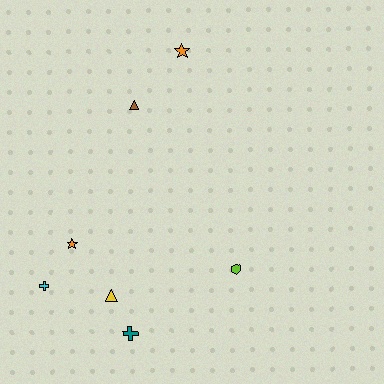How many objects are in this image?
There are 7 objects.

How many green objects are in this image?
There are no green objects.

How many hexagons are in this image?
There is 1 hexagon.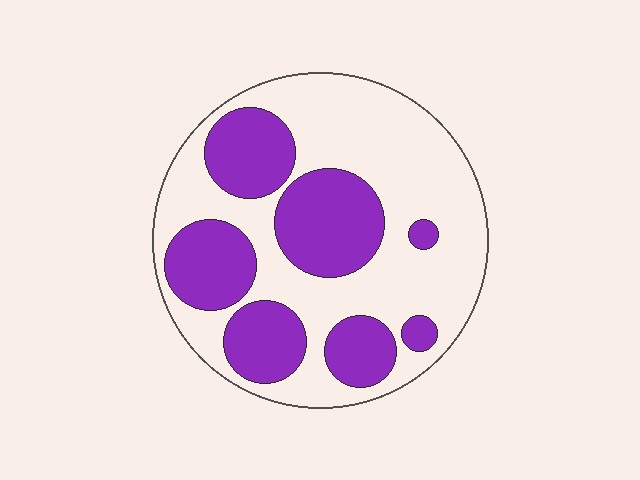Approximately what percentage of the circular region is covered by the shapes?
Approximately 40%.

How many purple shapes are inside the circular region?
7.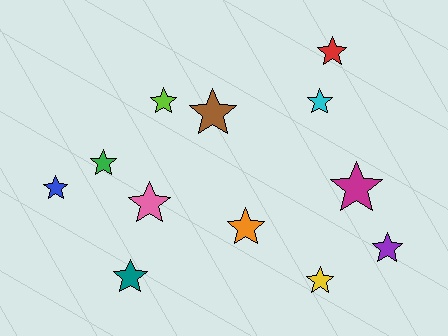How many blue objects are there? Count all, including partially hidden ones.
There is 1 blue object.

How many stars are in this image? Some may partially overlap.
There are 12 stars.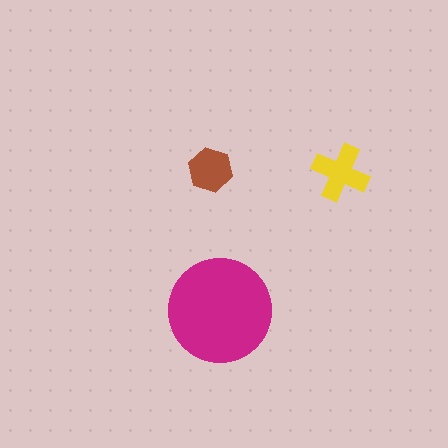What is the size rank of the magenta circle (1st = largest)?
1st.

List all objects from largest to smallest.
The magenta circle, the yellow cross, the brown hexagon.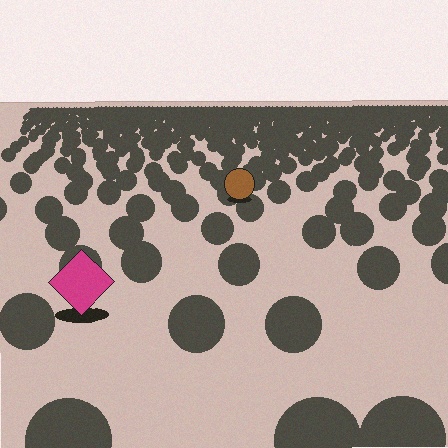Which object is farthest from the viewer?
The brown circle is farthest from the viewer. It appears smaller and the ground texture around it is denser.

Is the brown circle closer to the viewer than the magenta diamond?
No. The magenta diamond is closer — you can tell from the texture gradient: the ground texture is coarser near it.